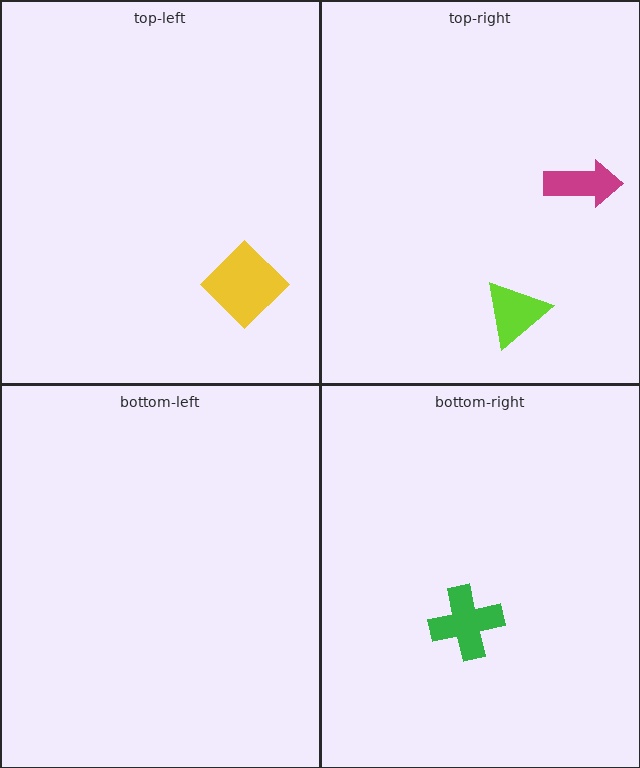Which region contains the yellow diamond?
The top-left region.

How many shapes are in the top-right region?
2.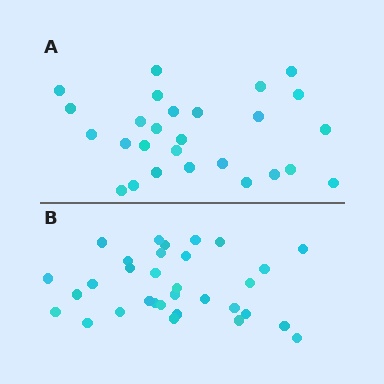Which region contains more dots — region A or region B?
Region B (the bottom region) has more dots.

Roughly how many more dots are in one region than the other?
Region B has about 5 more dots than region A.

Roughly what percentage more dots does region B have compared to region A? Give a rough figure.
About 20% more.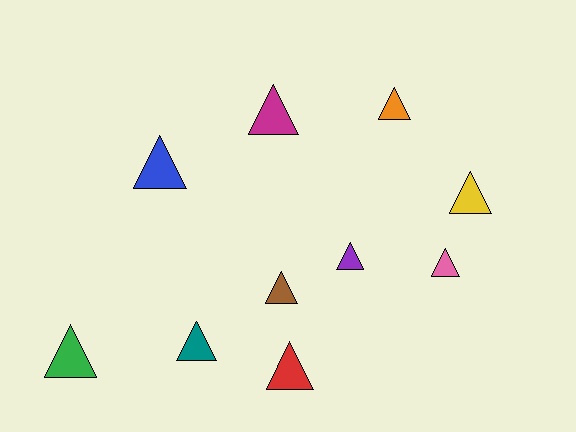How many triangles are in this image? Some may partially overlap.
There are 10 triangles.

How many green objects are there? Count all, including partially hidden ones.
There is 1 green object.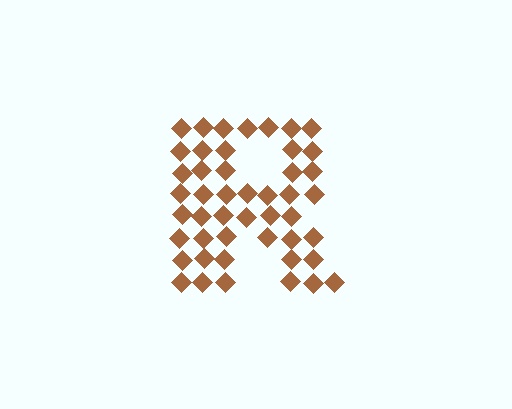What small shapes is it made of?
It is made of small diamonds.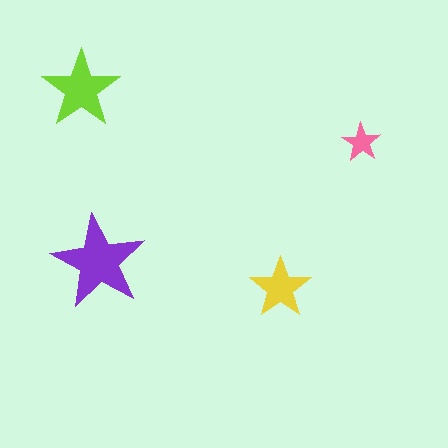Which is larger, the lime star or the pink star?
The lime one.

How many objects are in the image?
There are 4 objects in the image.